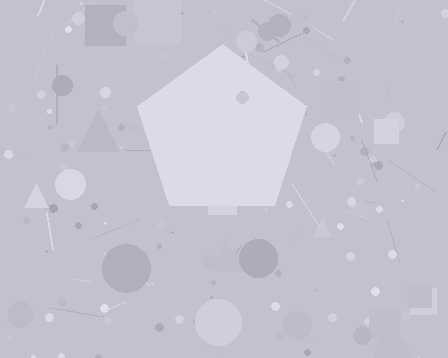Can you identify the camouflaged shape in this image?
The camouflaged shape is a pentagon.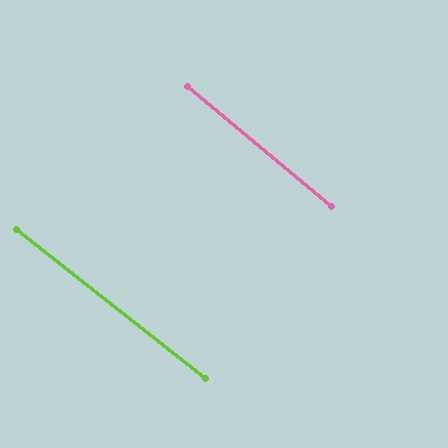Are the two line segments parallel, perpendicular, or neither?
Parallel — their directions differ by only 1.6°.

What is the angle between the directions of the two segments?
Approximately 2 degrees.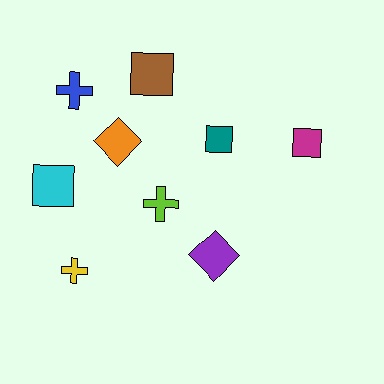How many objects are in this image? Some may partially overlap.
There are 9 objects.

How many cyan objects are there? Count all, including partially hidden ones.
There is 1 cyan object.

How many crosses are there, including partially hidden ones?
There are 3 crosses.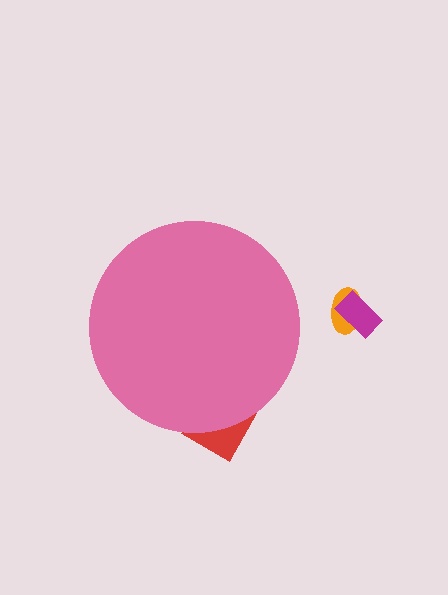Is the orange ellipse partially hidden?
No, the orange ellipse is fully visible.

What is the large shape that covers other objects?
A pink circle.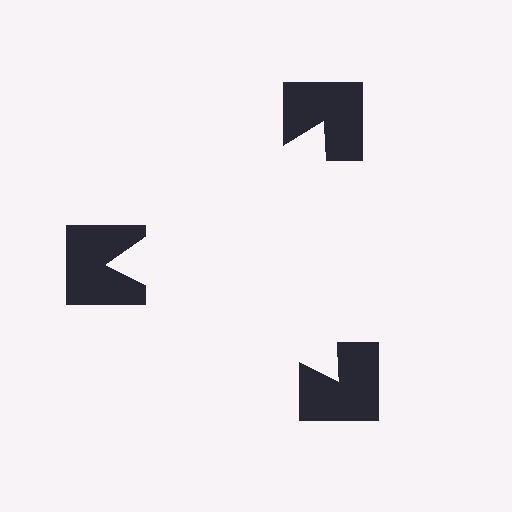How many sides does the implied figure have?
3 sides.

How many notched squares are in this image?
There are 3 — one at each vertex of the illusory triangle.